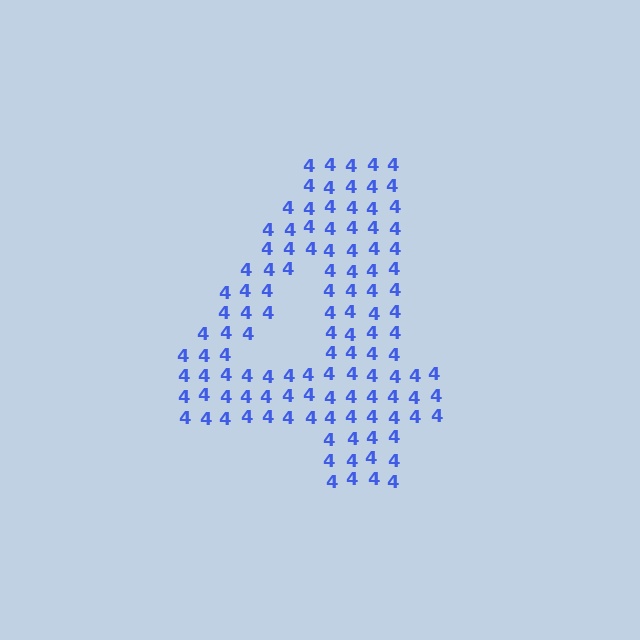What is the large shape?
The large shape is the digit 4.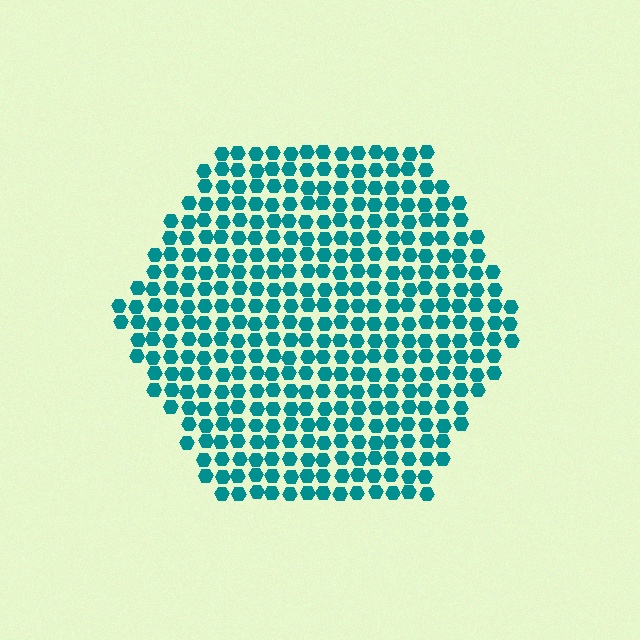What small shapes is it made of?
It is made of small hexagons.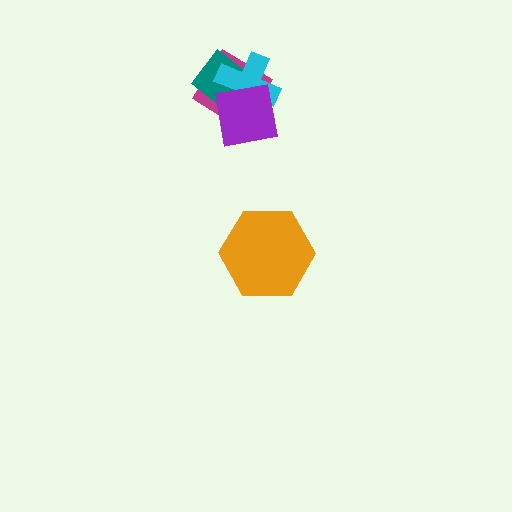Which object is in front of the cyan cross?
The purple square is in front of the cyan cross.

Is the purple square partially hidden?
No, no other shape covers it.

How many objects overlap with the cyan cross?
3 objects overlap with the cyan cross.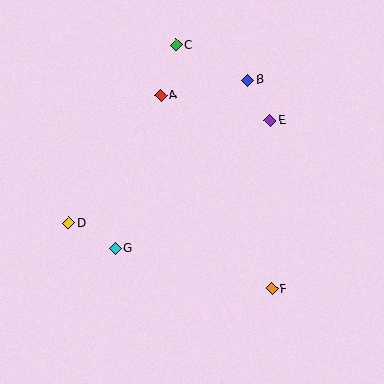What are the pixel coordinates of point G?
Point G is at (115, 248).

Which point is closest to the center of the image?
Point G at (115, 248) is closest to the center.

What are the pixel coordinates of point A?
Point A is at (161, 95).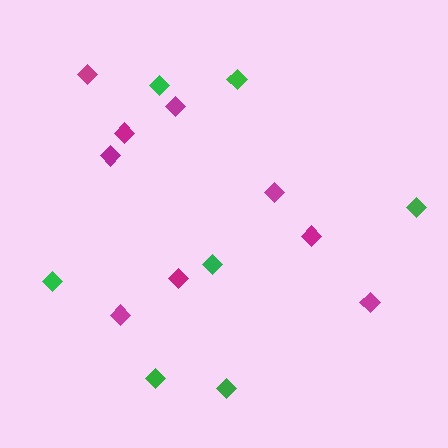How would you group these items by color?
There are 2 groups: one group of green diamonds (7) and one group of magenta diamonds (9).